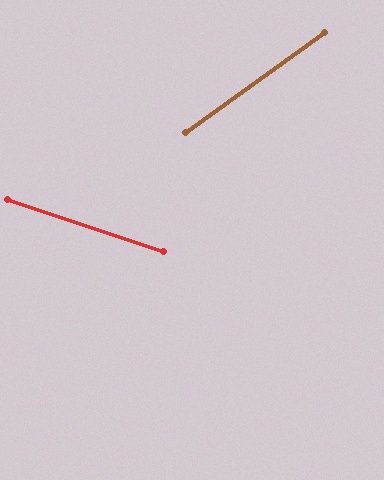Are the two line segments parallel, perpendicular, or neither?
Neither parallel nor perpendicular — they differ by about 54°.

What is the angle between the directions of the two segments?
Approximately 54 degrees.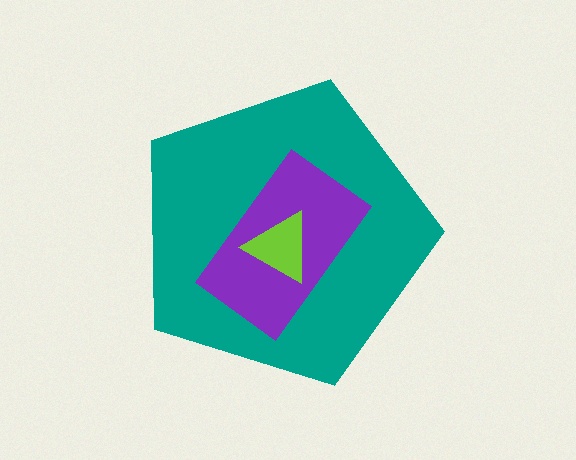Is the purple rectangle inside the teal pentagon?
Yes.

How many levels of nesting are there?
3.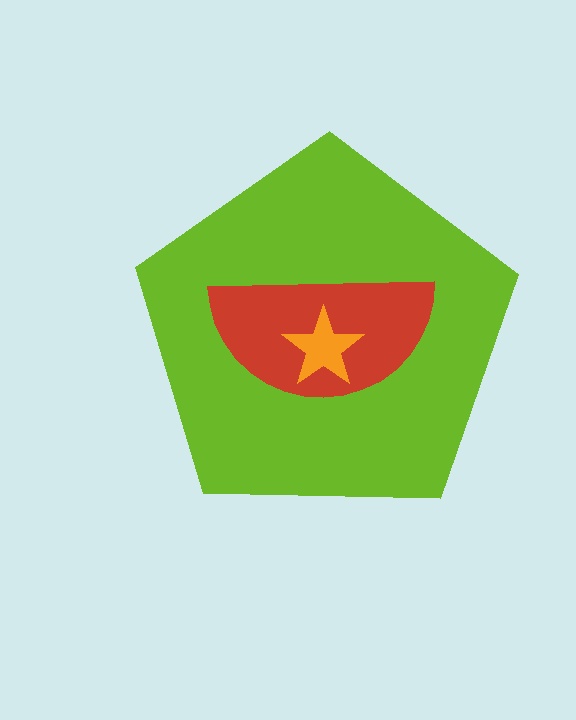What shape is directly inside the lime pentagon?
The red semicircle.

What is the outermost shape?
The lime pentagon.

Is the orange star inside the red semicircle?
Yes.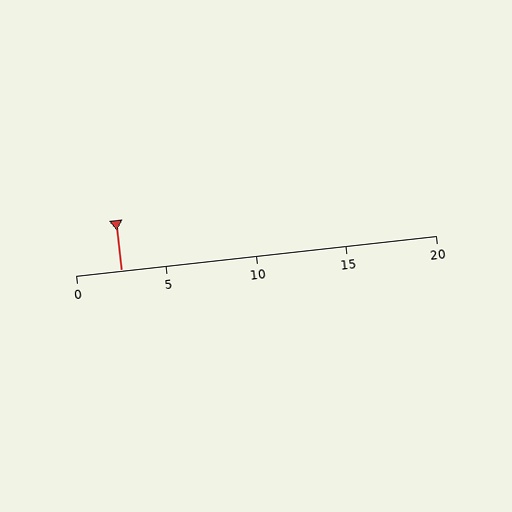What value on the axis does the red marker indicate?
The marker indicates approximately 2.5.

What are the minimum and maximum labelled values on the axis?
The axis runs from 0 to 20.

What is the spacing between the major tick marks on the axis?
The major ticks are spaced 5 apart.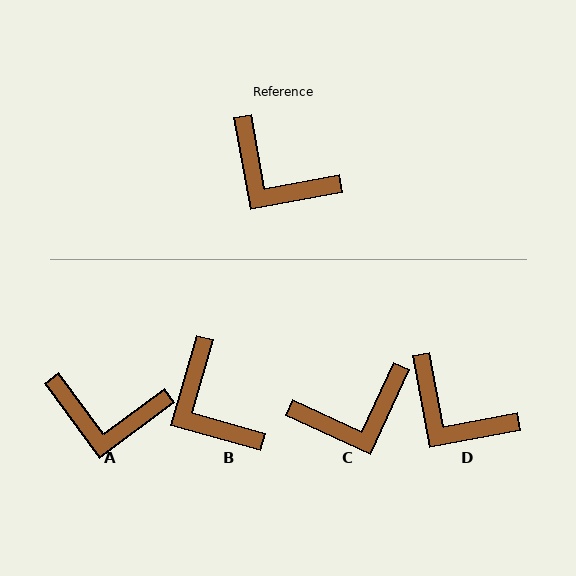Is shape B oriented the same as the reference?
No, it is off by about 26 degrees.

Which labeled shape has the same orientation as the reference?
D.